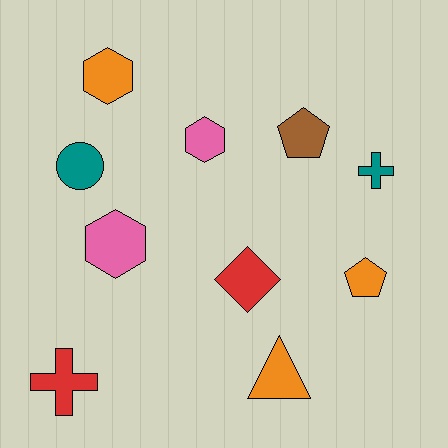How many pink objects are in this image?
There are 2 pink objects.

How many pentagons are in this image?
There are 2 pentagons.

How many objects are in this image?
There are 10 objects.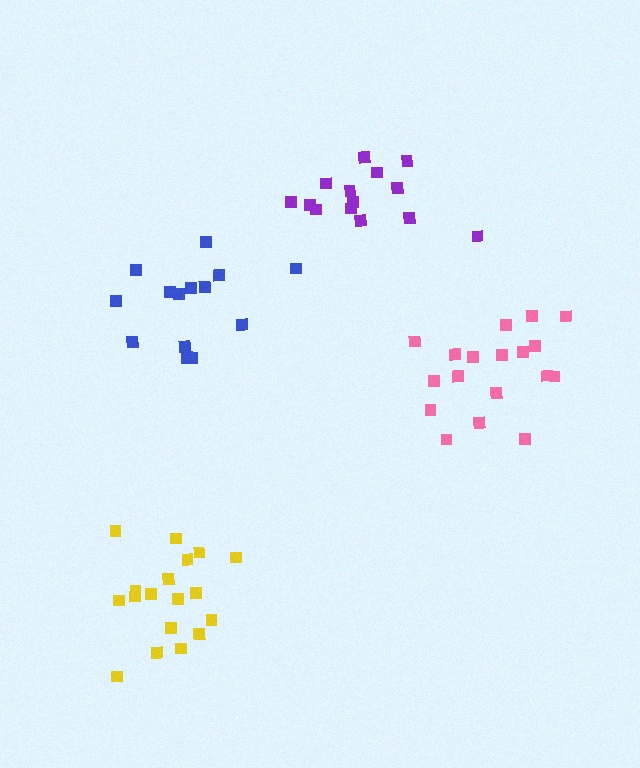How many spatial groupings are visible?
There are 4 spatial groupings.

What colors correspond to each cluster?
The clusters are colored: blue, yellow, purple, pink.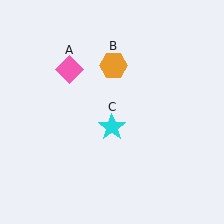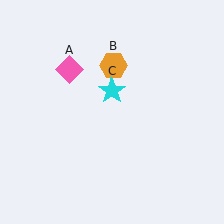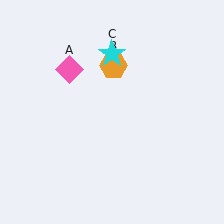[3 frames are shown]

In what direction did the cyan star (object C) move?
The cyan star (object C) moved up.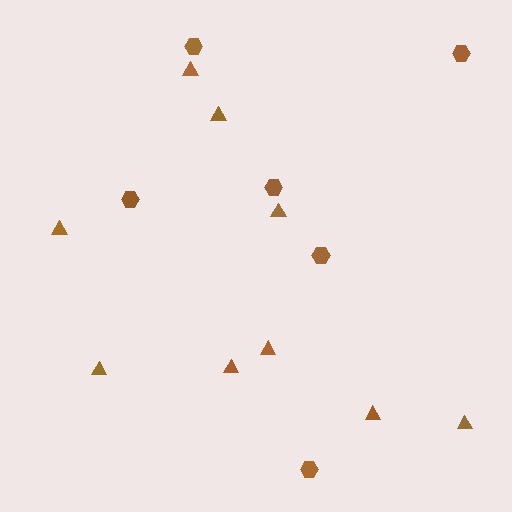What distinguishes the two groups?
There are 2 groups: one group of triangles (9) and one group of hexagons (6).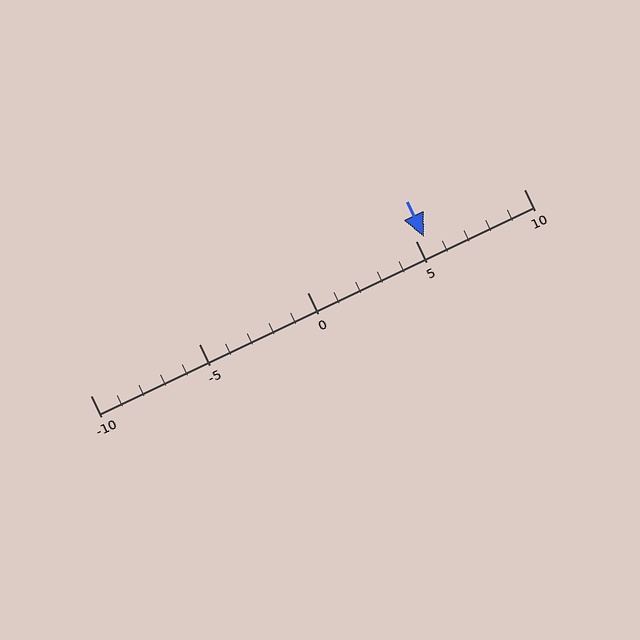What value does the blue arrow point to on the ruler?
The blue arrow points to approximately 5.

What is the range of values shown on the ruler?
The ruler shows values from -10 to 10.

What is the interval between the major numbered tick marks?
The major tick marks are spaced 5 units apart.